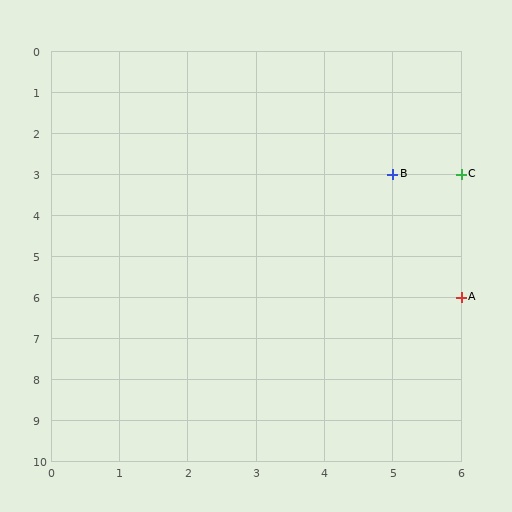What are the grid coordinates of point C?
Point C is at grid coordinates (6, 3).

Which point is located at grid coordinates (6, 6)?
Point A is at (6, 6).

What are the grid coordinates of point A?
Point A is at grid coordinates (6, 6).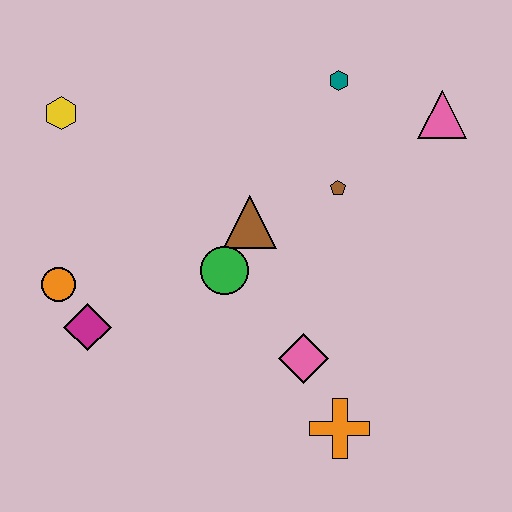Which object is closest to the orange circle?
The magenta diamond is closest to the orange circle.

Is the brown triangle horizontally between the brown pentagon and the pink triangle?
No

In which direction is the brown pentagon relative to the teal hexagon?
The brown pentagon is below the teal hexagon.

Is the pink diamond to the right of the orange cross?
No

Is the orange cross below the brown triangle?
Yes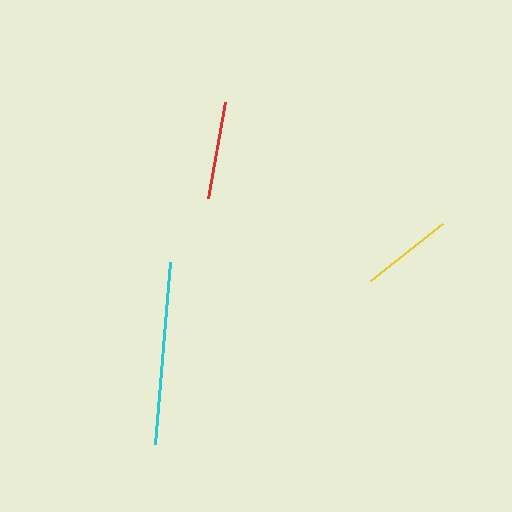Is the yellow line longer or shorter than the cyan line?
The cyan line is longer than the yellow line.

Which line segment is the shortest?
The yellow line is the shortest at approximately 92 pixels.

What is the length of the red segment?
The red segment is approximately 98 pixels long.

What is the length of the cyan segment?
The cyan segment is approximately 183 pixels long.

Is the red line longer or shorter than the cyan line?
The cyan line is longer than the red line.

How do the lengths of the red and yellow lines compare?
The red and yellow lines are approximately the same length.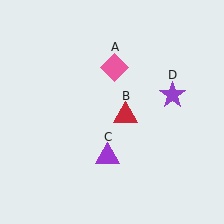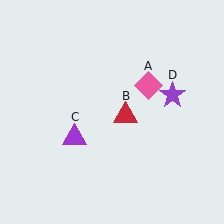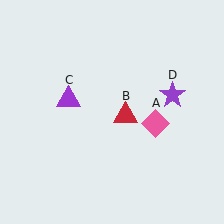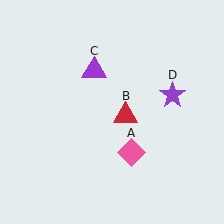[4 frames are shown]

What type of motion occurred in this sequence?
The pink diamond (object A), purple triangle (object C) rotated clockwise around the center of the scene.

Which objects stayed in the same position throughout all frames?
Red triangle (object B) and purple star (object D) remained stationary.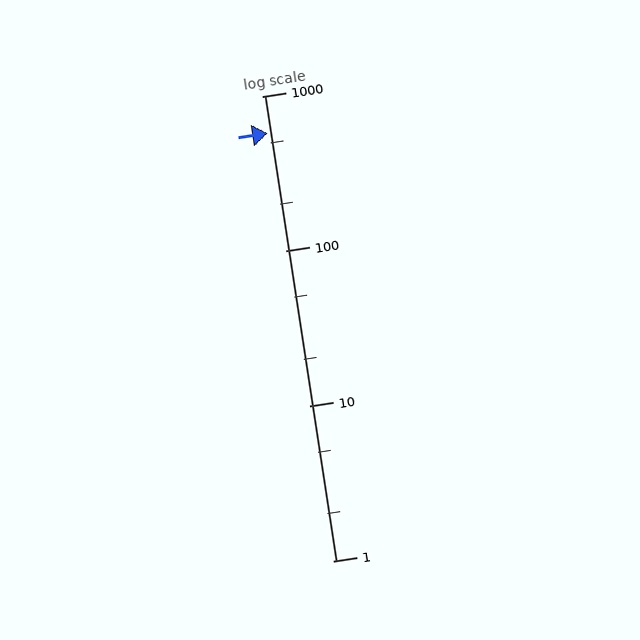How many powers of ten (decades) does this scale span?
The scale spans 3 decades, from 1 to 1000.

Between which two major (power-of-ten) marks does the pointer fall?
The pointer is between 100 and 1000.